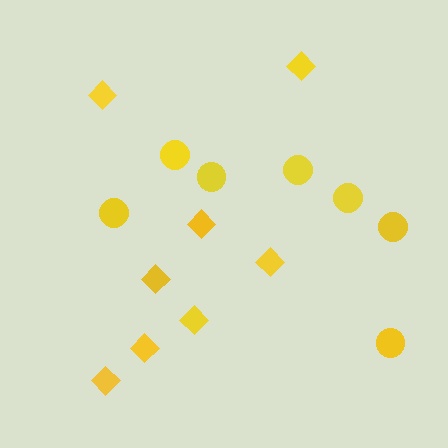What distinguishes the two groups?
There are 2 groups: one group of diamonds (8) and one group of circles (7).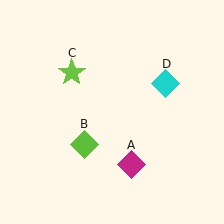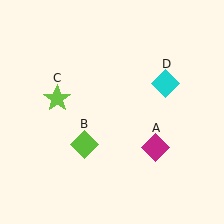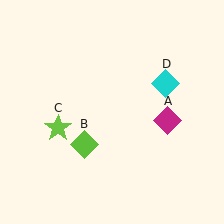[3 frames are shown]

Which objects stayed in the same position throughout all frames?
Lime diamond (object B) and cyan diamond (object D) remained stationary.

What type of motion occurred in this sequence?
The magenta diamond (object A), lime star (object C) rotated counterclockwise around the center of the scene.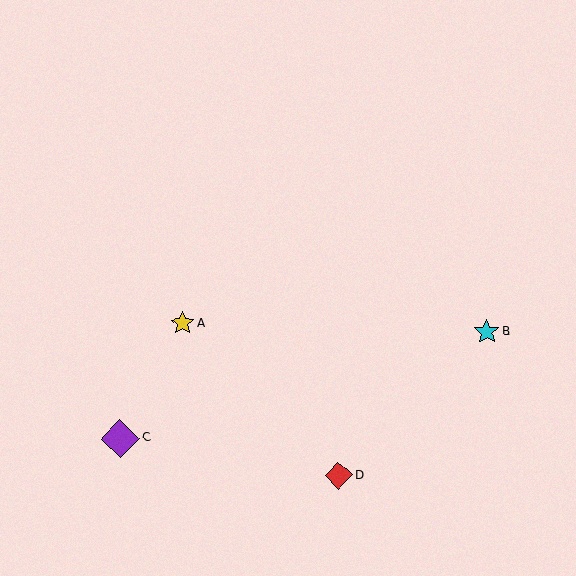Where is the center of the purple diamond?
The center of the purple diamond is at (120, 439).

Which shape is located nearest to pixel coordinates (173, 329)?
The yellow star (labeled A) at (183, 323) is nearest to that location.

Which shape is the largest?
The purple diamond (labeled C) is the largest.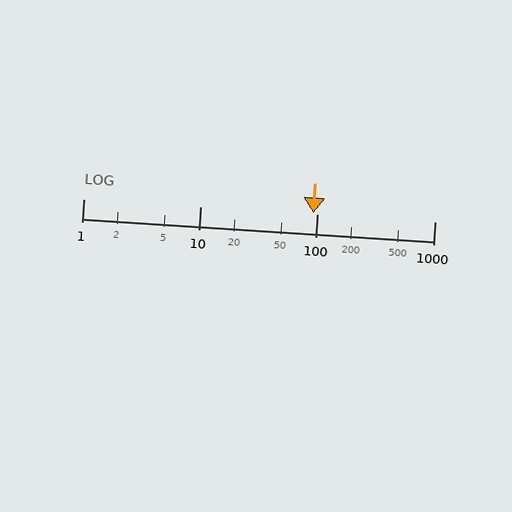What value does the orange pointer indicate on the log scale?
The pointer indicates approximately 92.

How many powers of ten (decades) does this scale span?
The scale spans 3 decades, from 1 to 1000.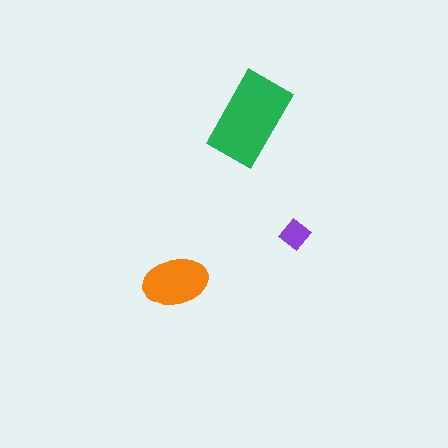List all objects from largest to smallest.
The green rectangle, the orange ellipse, the purple diamond.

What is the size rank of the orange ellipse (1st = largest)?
2nd.